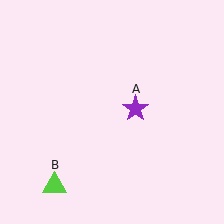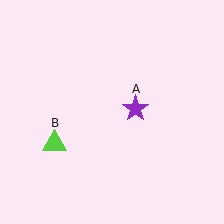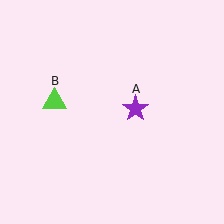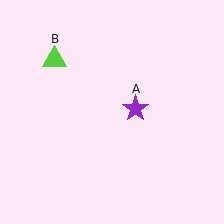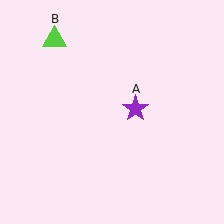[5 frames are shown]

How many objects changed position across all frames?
1 object changed position: lime triangle (object B).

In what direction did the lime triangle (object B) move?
The lime triangle (object B) moved up.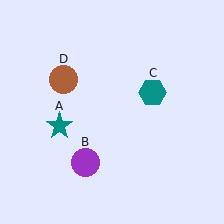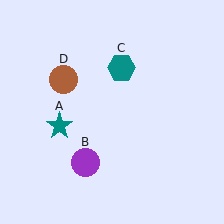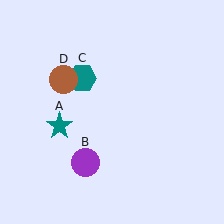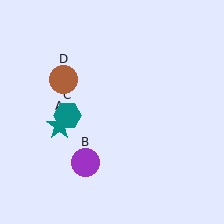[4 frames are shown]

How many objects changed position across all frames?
1 object changed position: teal hexagon (object C).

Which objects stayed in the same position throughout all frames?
Teal star (object A) and purple circle (object B) and brown circle (object D) remained stationary.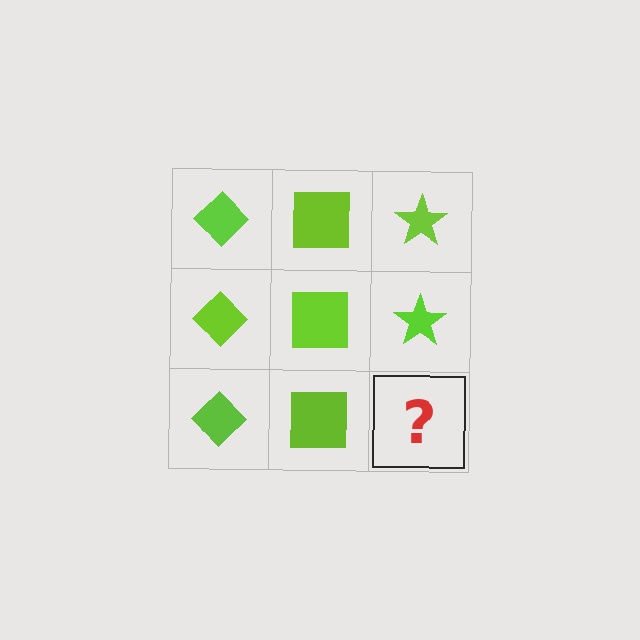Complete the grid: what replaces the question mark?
The question mark should be replaced with a lime star.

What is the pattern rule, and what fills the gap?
The rule is that each column has a consistent shape. The gap should be filled with a lime star.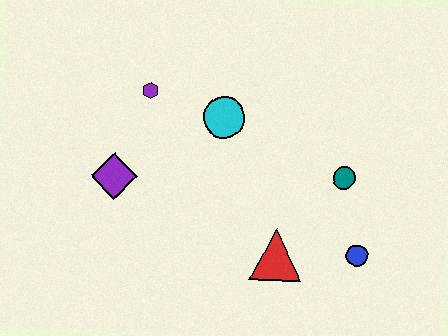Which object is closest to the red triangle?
The blue circle is closest to the red triangle.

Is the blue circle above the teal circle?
No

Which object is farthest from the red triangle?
The purple hexagon is farthest from the red triangle.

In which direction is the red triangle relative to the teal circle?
The red triangle is below the teal circle.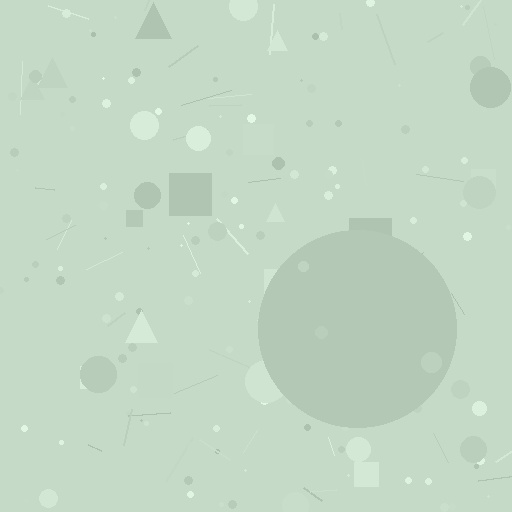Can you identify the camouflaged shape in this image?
The camouflaged shape is a circle.